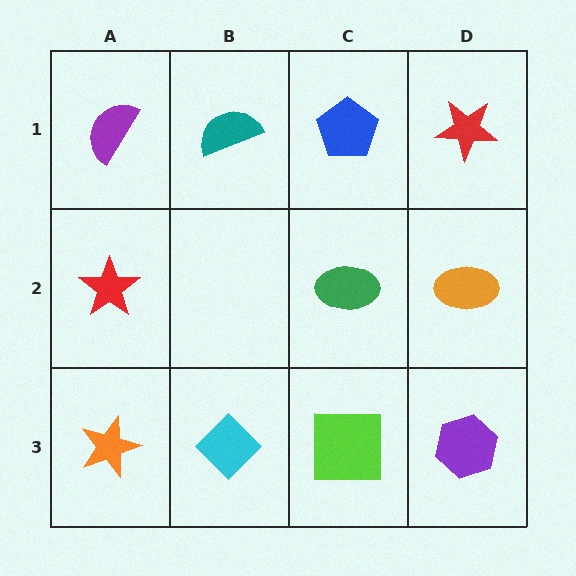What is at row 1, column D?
A red star.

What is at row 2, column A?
A red star.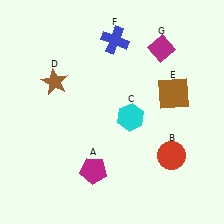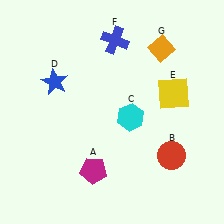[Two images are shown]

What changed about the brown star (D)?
In Image 1, D is brown. In Image 2, it changed to blue.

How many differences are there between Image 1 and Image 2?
There are 3 differences between the two images.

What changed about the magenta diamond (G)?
In Image 1, G is magenta. In Image 2, it changed to orange.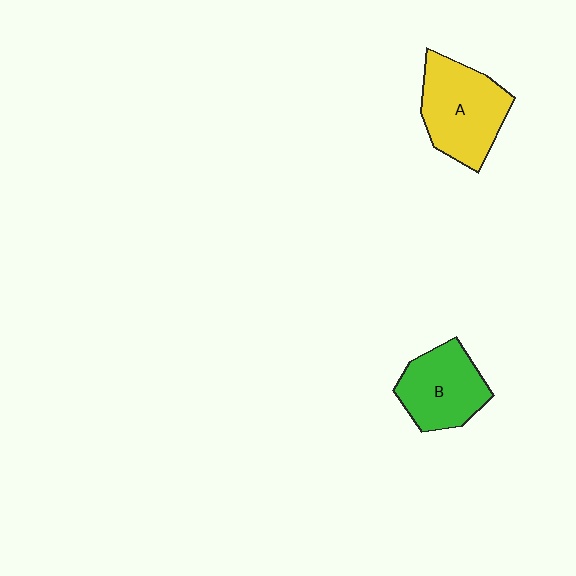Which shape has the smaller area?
Shape B (green).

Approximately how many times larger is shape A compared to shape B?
Approximately 1.2 times.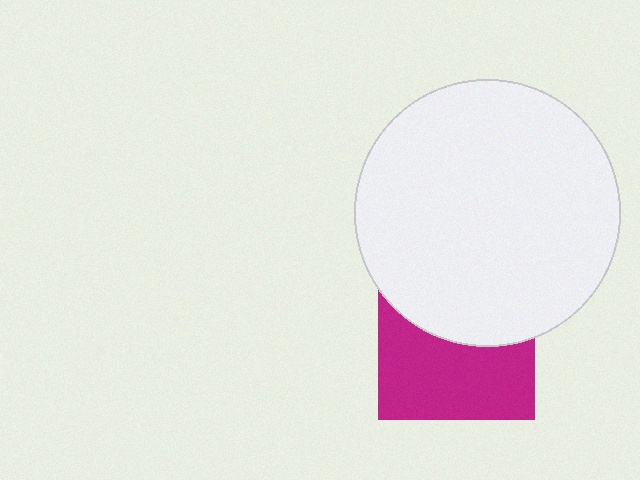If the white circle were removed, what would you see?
You would see the complete magenta square.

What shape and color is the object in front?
The object in front is a white circle.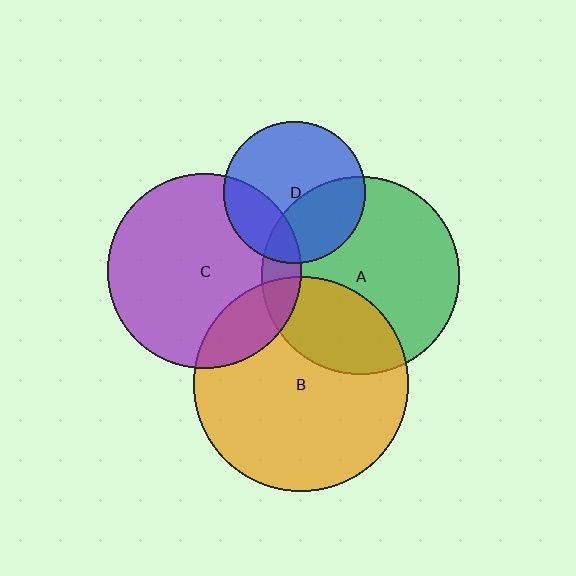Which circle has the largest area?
Circle B (orange).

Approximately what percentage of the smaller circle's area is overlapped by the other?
Approximately 25%.